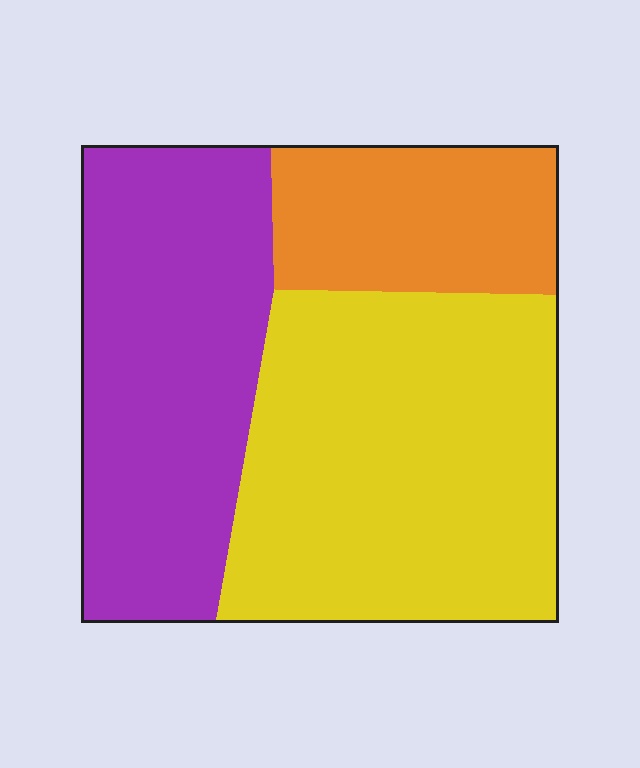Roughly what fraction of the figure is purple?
Purple covers 36% of the figure.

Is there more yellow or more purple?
Yellow.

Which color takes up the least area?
Orange, at roughly 20%.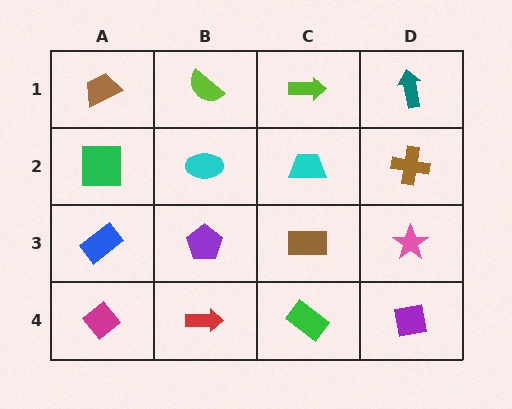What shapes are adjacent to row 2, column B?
A lime semicircle (row 1, column B), a purple pentagon (row 3, column B), a green square (row 2, column A), a cyan trapezoid (row 2, column C).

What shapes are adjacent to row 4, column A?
A blue rectangle (row 3, column A), a red arrow (row 4, column B).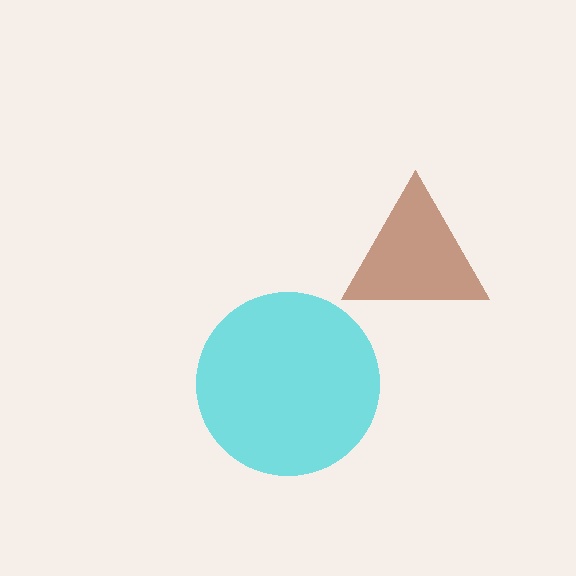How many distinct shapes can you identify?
There are 2 distinct shapes: a brown triangle, a cyan circle.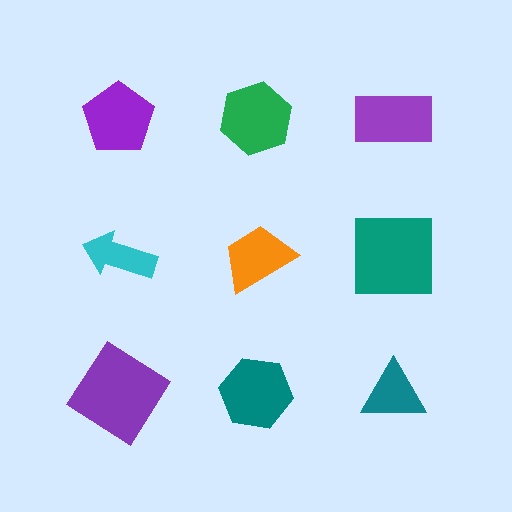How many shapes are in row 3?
3 shapes.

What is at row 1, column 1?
A purple pentagon.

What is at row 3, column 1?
A purple diamond.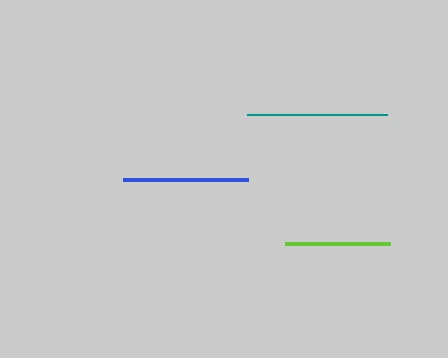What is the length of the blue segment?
The blue segment is approximately 125 pixels long.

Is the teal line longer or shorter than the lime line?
The teal line is longer than the lime line.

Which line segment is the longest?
The teal line is the longest at approximately 140 pixels.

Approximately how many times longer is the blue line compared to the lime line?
The blue line is approximately 1.2 times the length of the lime line.